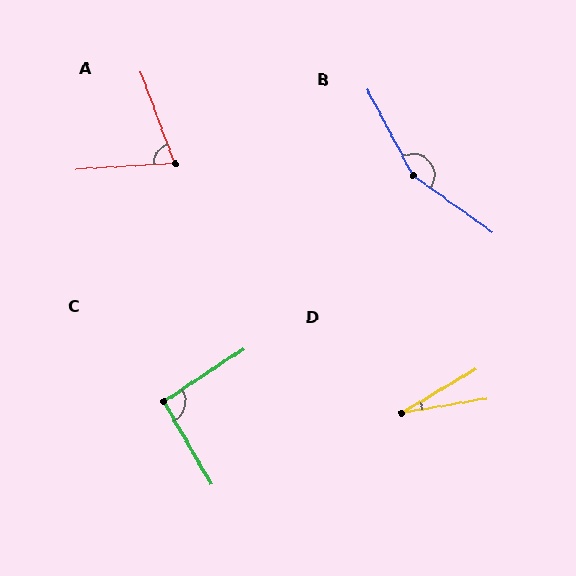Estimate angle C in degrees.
Approximately 94 degrees.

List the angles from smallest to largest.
D (21°), A (73°), C (94°), B (154°).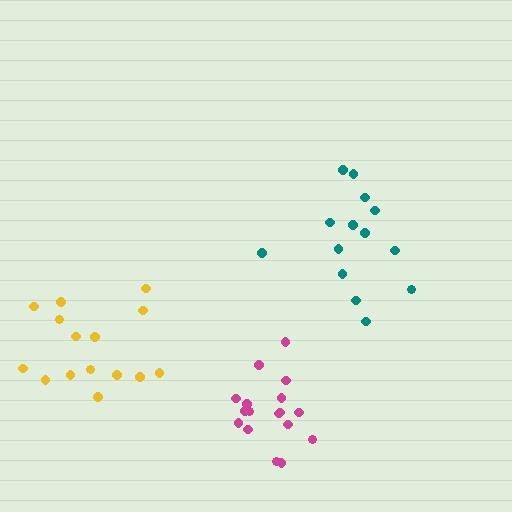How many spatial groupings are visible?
There are 3 spatial groupings.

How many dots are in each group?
Group 1: 15 dots, Group 2: 14 dots, Group 3: 17 dots (46 total).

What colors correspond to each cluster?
The clusters are colored: yellow, teal, magenta.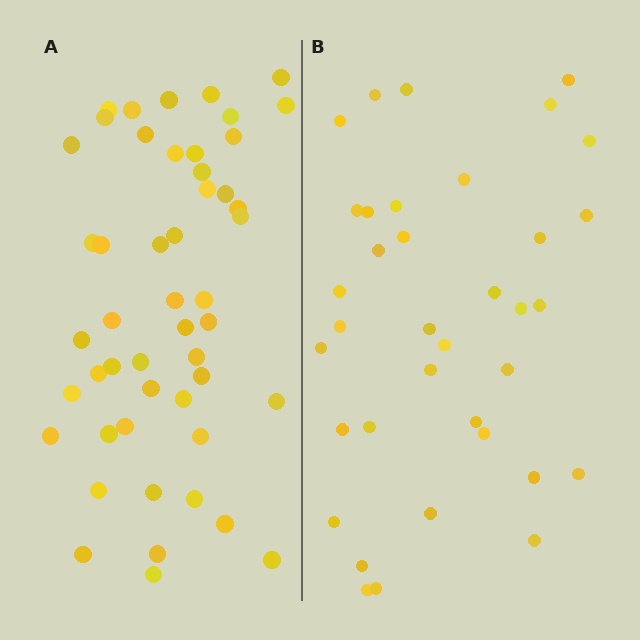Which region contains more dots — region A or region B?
Region A (the left region) has more dots.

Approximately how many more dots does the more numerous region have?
Region A has approximately 15 more dots than region B.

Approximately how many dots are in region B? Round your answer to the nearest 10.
About 40 dots. (The exact count is 36, which rounds to 40.)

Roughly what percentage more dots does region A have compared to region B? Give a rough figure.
About 35% more.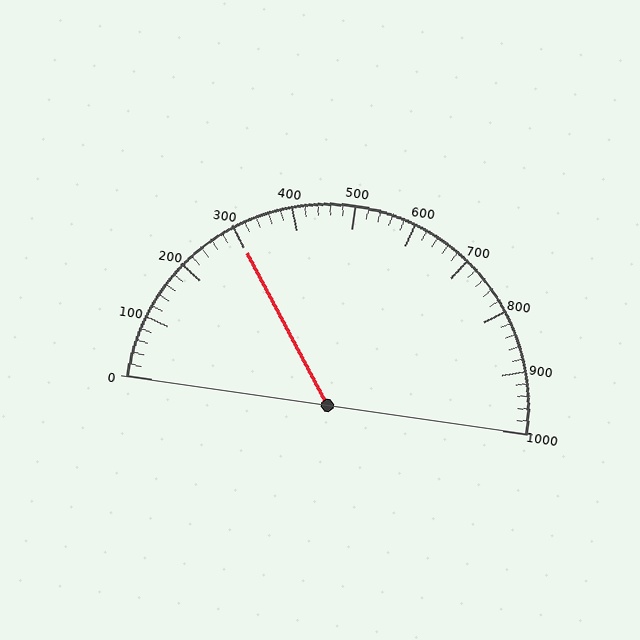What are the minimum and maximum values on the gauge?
The gauge ranges from 0 to 1000.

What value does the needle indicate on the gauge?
The needle indicates approximately 300.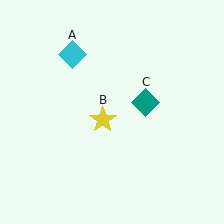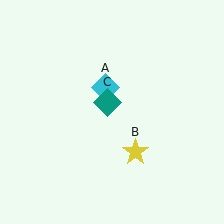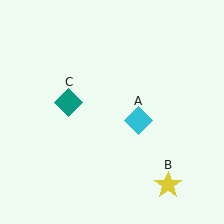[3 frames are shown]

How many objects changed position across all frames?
3 objects changed position: cyan diamond (object A), yellow star (object B), teal diamond (object C).